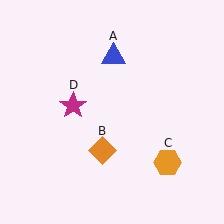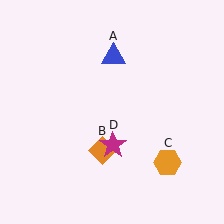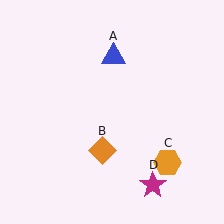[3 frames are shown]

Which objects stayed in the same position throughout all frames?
Blue triangle (object A) and orange diamond (object B) and orange hexagon (object C) remained stationary.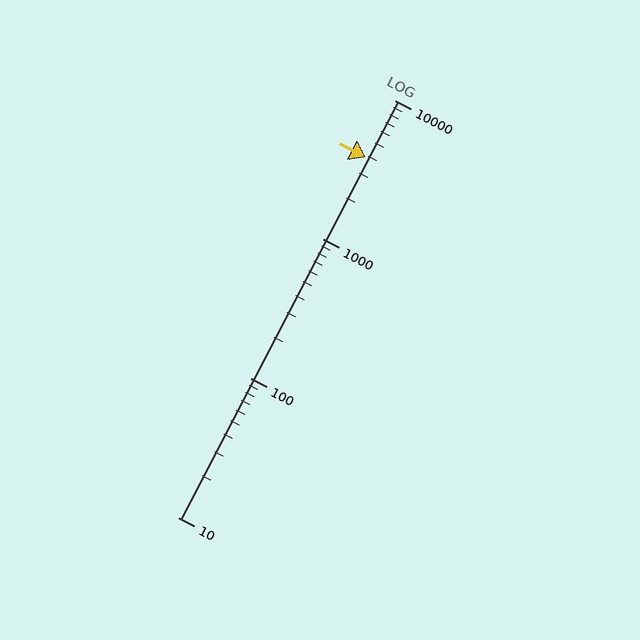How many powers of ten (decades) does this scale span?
The scale spans 3 decades, from 10 to 10000.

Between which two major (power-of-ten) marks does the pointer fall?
The pointer is between 1000 and 10000.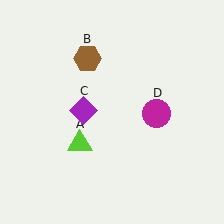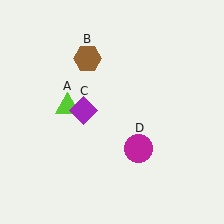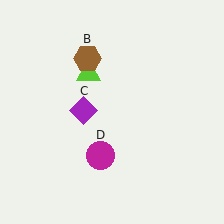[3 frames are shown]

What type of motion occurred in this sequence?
The lime triangle (object A), magenta circle (object D) rotated clockwise around the center of the scene.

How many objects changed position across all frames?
2 objects changed position: lime triangle (object A), magenta circle (object D).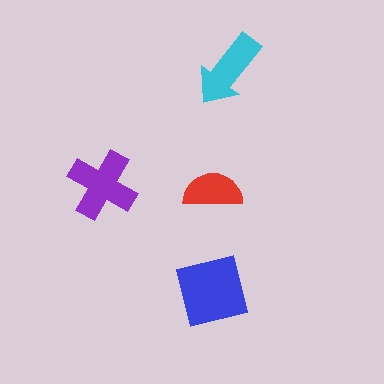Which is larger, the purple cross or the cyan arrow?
The purple cross.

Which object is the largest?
The blue square.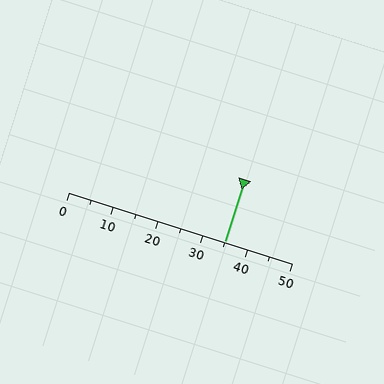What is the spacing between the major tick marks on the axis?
The major ticks are spaced 10 apart.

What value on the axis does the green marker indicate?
The marker indicates approximately 35.